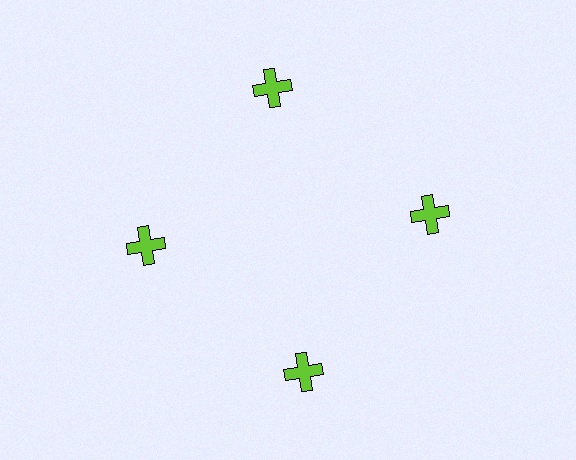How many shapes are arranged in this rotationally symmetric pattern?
There are 4 shapes, arranged in 4 groups of 1.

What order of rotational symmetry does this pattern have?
This pattern has 4-fold rotational symmetry.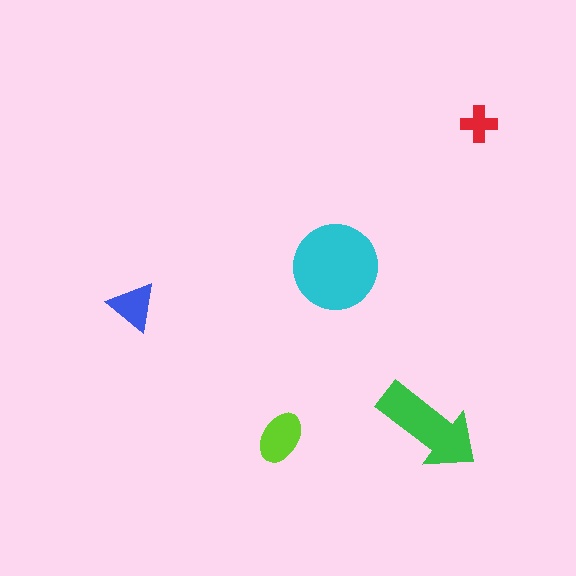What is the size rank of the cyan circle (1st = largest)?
1st.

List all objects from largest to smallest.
The cyan circle, the green arrow, the lime ellipse, the blue triangle, the red cross.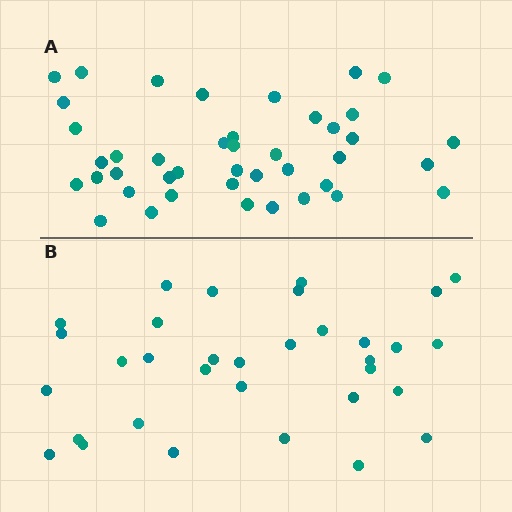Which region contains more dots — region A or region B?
Region A (the top region) has more dots.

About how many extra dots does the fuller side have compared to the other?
Region A has roughly 8 or so more dots than region B.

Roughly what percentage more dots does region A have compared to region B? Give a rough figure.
About 25% more.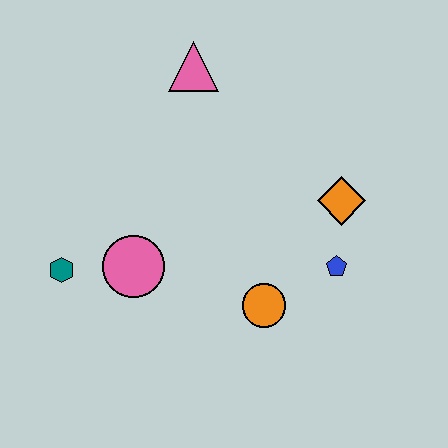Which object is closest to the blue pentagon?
The orange diamond is closest to the blue pentagon.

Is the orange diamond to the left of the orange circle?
No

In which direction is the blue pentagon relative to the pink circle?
The blue pentagon is to the right of the pink circle.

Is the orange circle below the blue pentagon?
Yes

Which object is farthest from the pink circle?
The orange diamond is farthest from the pink circle.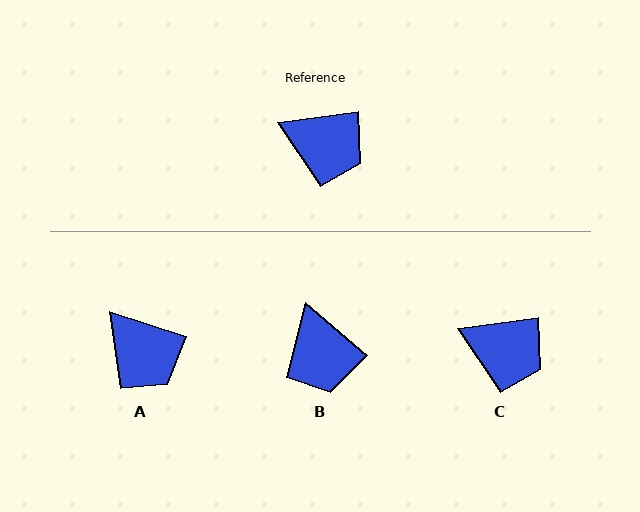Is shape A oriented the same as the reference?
No, it is off by about 25 degrees.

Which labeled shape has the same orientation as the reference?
C.